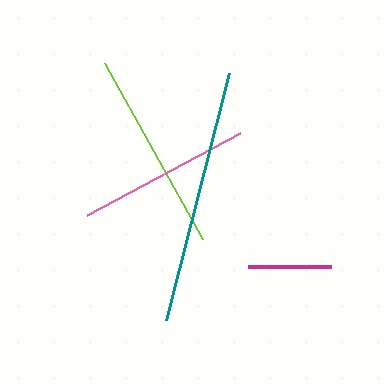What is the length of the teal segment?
The teal segment is approximately 256 pixels long.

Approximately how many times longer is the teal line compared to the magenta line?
The teal line is approximately 3.1 times the length of the magenta line.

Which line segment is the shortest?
The magenta line is the shortest at approximately 83 pixels.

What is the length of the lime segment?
The lime segment is approximately 201 pixels long.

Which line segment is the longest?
The teal line is the longest at approximately 256 pixels.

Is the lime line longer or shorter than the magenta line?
The lime line is longer than the magenta line.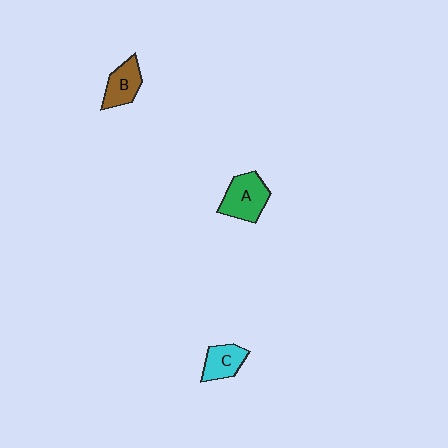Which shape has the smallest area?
Shape C (cyan).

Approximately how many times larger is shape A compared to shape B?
Approximately 1.3 times.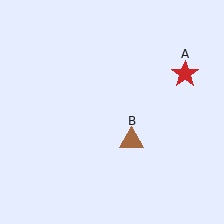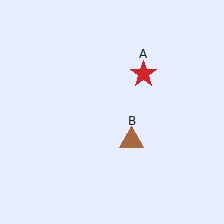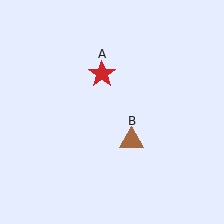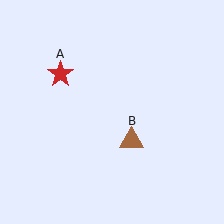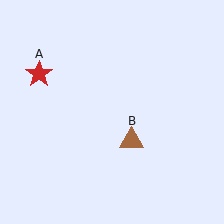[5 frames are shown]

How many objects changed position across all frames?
1 object changed position: red star (object A).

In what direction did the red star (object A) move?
The red star (object A) moved left.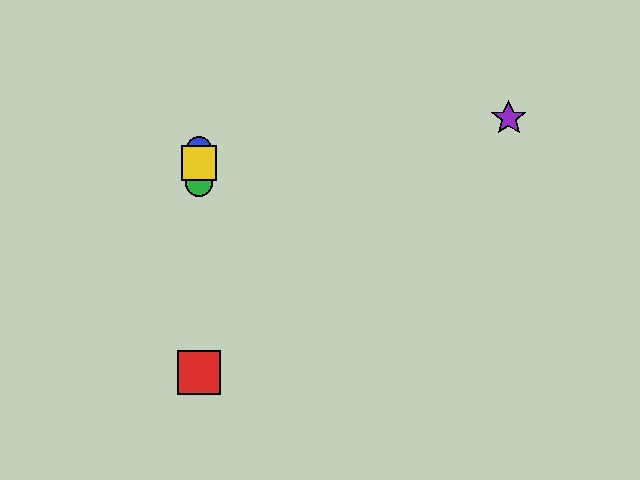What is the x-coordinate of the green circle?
The green circle is at x≈199.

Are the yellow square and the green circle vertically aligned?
Yes, both are at x≈199.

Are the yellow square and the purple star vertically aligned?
No, the yellow square is at x≈199 and the purple star is at x≈509.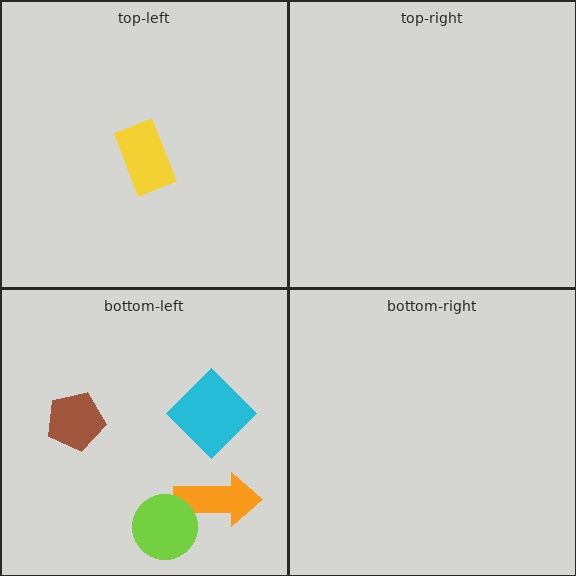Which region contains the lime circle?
The bottom-left region.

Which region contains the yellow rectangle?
The top-left region.